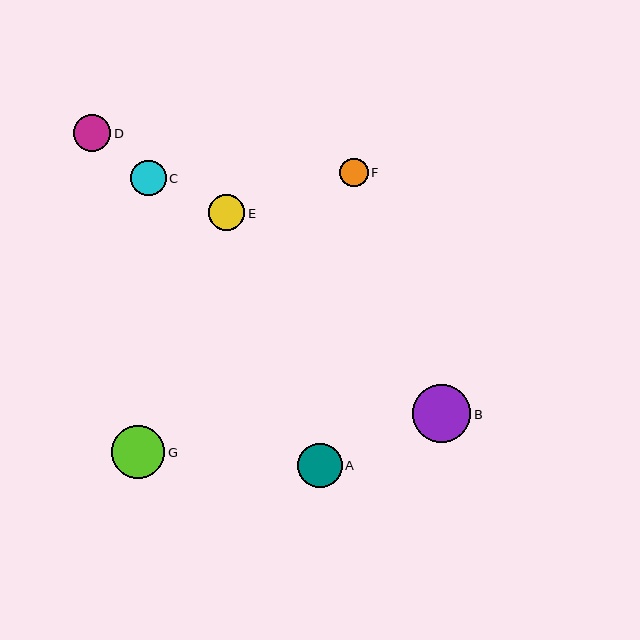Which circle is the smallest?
Circle F is the smallest with a size of approximately 29 pixels.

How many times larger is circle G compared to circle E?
Circle G is approximately 1.5 times the size of circle E.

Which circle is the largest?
Circle B is the largest with a size of approximately 58 pixels.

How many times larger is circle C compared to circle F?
Circle C is approximately 1.2 times the size of circle F.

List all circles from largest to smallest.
From largest to smallest: B, G, A, D, E, C, F.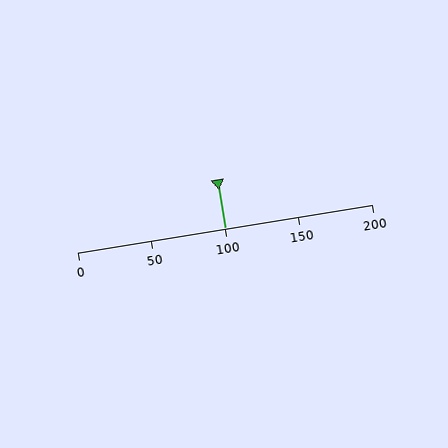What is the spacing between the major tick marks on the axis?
The major ticks are spaced 50 apart.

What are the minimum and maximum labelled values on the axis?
The axis runs from 0 to 200.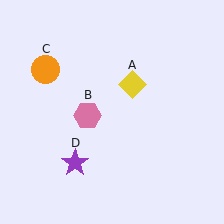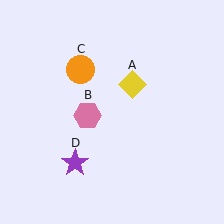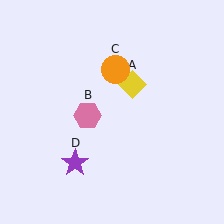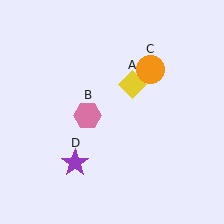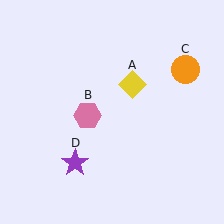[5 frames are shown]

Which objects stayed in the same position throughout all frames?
Yellow diamond (object A) and pink hexagon (object B) and purple star (object D) remained stationary.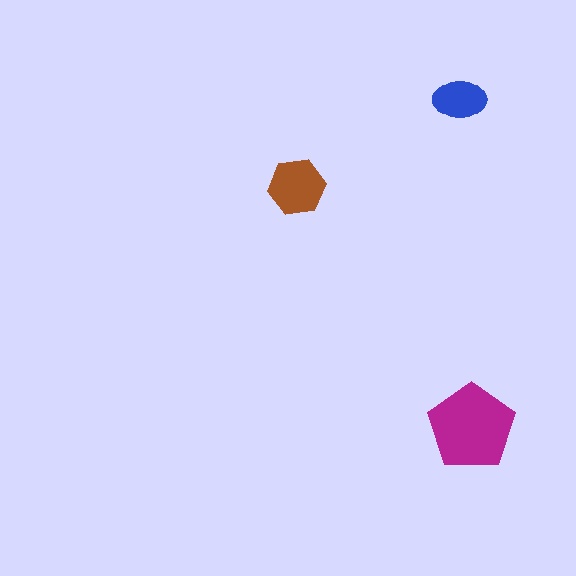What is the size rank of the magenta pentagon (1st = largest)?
1st.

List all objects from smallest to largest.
The blue ellipse, the brown hexagon, the magenta pentagon.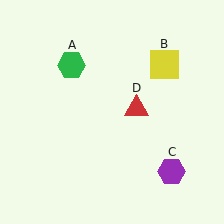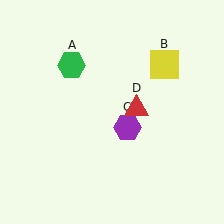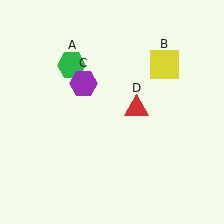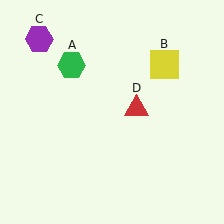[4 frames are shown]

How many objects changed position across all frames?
1 object changed position: purple hexagon (object C).